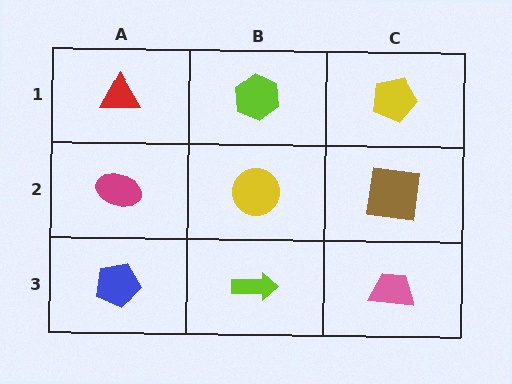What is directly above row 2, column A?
A red triangle.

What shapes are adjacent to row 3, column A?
A magenta ellipse (row 2, column A), a lime arrow (row 3, column B).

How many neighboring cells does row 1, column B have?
3.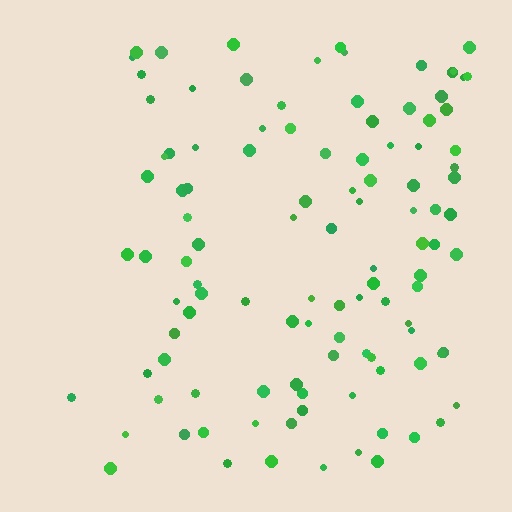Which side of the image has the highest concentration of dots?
The right.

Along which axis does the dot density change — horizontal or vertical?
Horizontal.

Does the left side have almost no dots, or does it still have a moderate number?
Still a moderate number, just noticeably fewer than the right.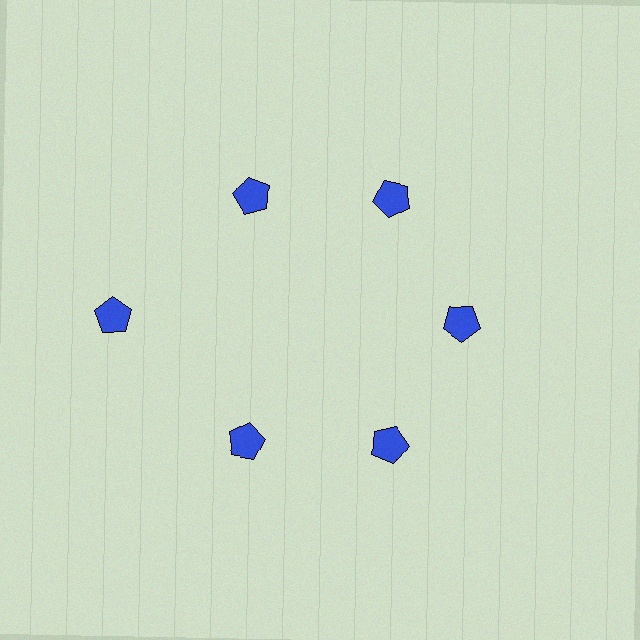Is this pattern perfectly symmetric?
No. The 6 blue pentagons are arranged in a ring, but one element near the 9 o'clock position is pushed outward from the center, breaking the 6-fold rotational symmetry.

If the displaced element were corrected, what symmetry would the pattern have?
It would have 6-fold rotational symmetry — the pattern would map onto itself every 60 degrees.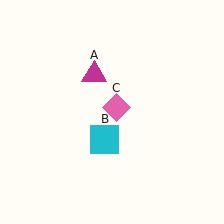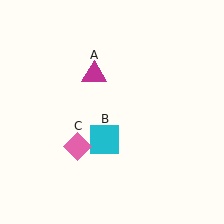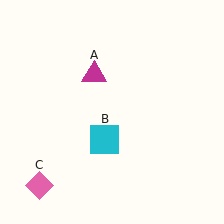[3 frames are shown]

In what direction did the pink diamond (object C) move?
The pink diamond (object C) moved down and to the left.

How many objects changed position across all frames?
1 object changed position: pink diamond (object C).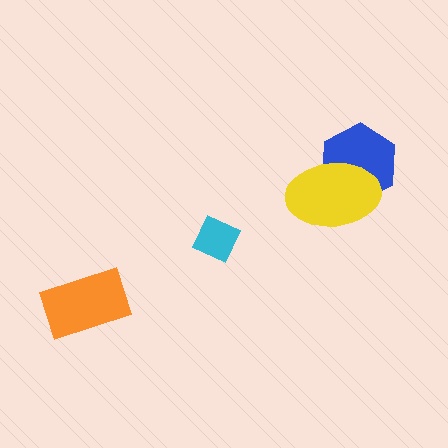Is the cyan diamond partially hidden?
No, no other shape covers it.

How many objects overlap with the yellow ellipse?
1 object overlaps with the yellow ellipse.